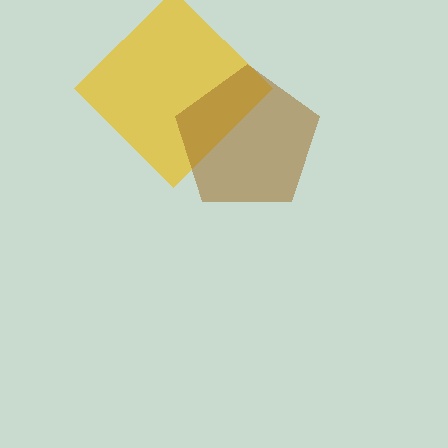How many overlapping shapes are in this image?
There are 2 overlapping shapes in the image.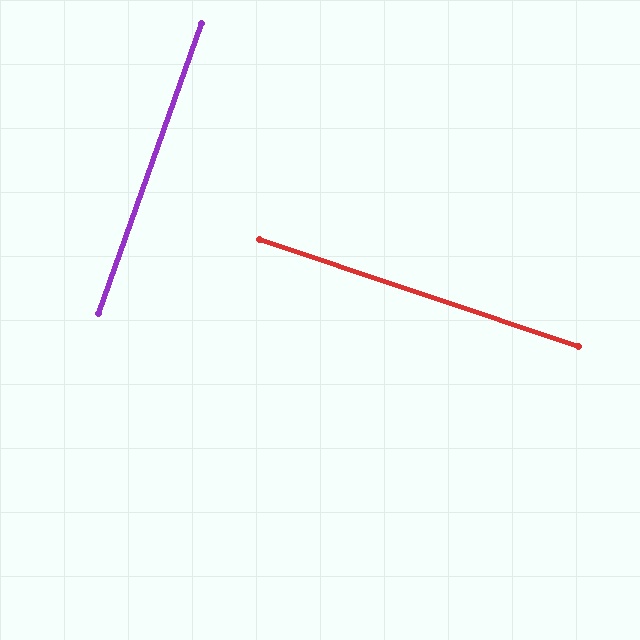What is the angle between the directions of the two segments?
Approximately 89 degrees.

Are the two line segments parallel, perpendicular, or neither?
Perpendicular — they meet at approximately 89°.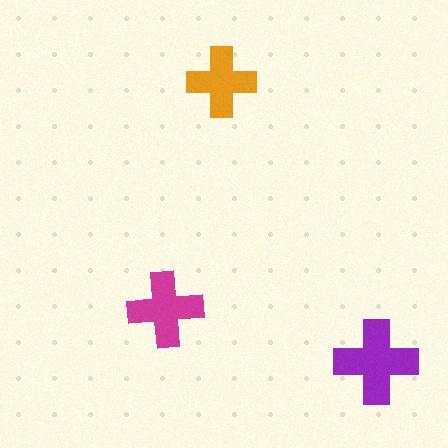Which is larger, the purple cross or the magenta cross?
The purple one.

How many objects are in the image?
There are 3 objects in the image.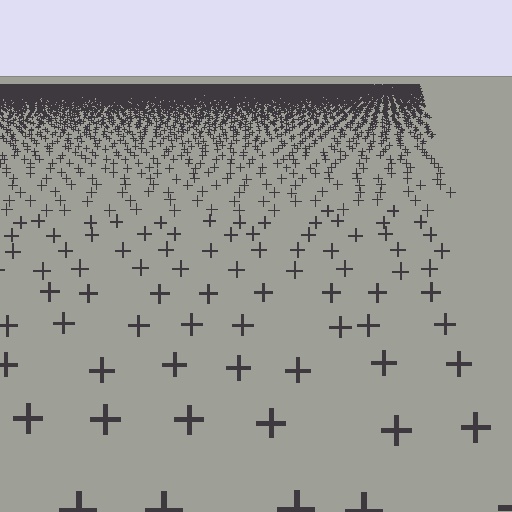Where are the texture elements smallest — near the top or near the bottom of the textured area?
Near the top.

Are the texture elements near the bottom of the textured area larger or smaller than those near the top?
Larger. Near the bottom, elements are closer to the viewer and appear at a bigger on-screen size.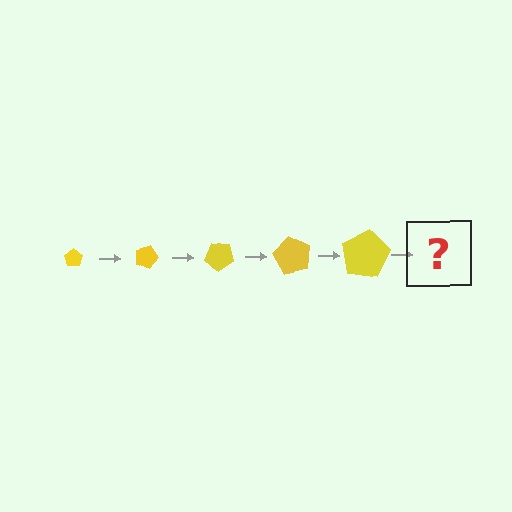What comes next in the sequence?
The next element should be a pentagon, larger than the previous one and rotated 100 degrees from the start.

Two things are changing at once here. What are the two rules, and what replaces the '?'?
The two rules are that the pentagon grows larger each step and it rotates 20 degrees each step. The '?' should be a pentagon, larger than the previous one and rotated 100 degrees from the start.